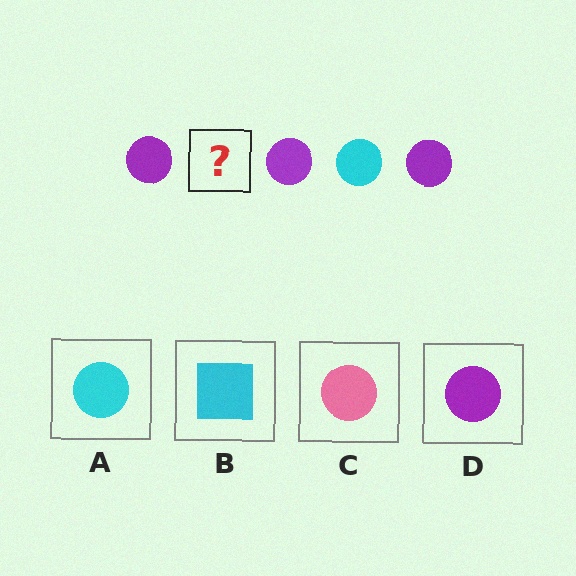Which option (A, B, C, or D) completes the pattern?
A.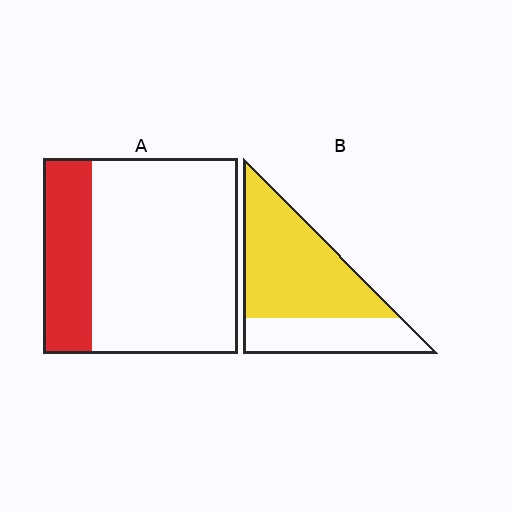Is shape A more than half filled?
No.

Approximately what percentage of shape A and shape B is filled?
A is approximately 25% and B is approximately 65%.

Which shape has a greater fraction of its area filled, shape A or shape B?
Shape B.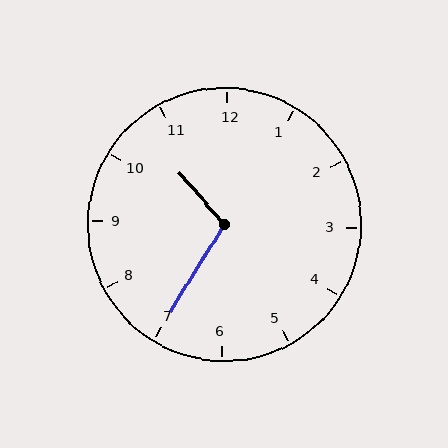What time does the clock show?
10:35.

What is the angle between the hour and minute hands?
Approximately 108 degrees.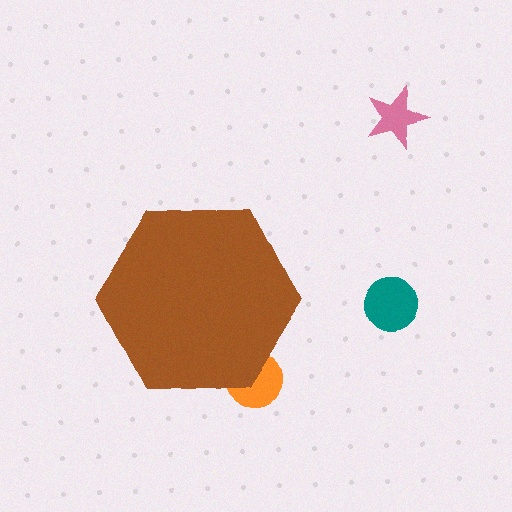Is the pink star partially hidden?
No, the pink star is fully visible.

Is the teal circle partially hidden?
No, the teal circle is fully visible.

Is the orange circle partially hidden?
Yes, the orange circle is partially hidden behind the brown hexagon.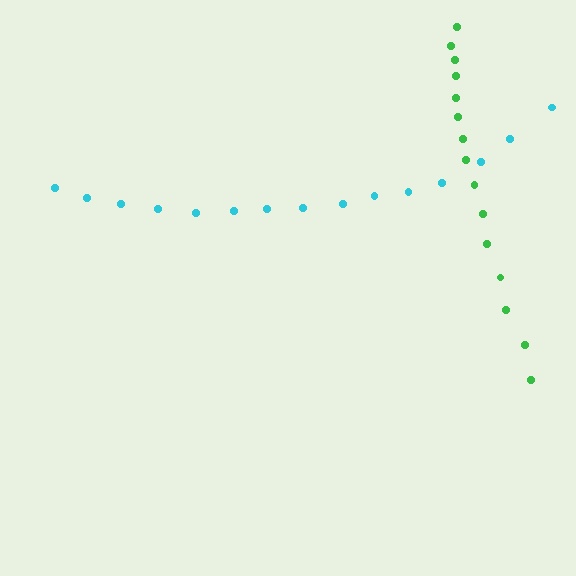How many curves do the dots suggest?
There are 2 distinct paths.